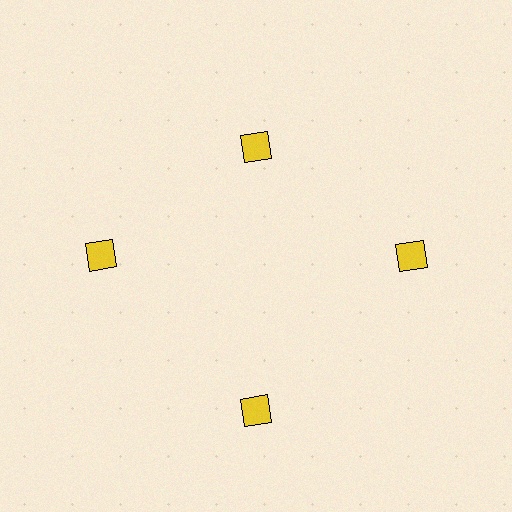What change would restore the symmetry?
The symmetry would be restored by moving it outward, back onto the ring so that all 4 squares sit at equal angles and equal distance from the center.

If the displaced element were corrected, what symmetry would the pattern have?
It would have 4-fold rotational symmetry — the pattern would map onto itself every 90 degrees.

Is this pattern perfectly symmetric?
No. The 4 yellow squares are arranged in a ring, but one element near the 12 o'clock position is pulled inward toward the center, breaking the 4-fold rotational symmetry.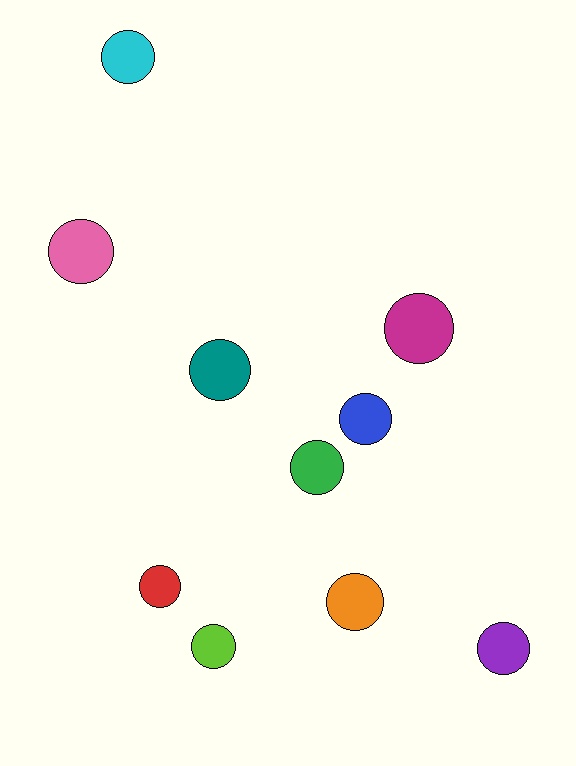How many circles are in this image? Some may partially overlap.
There are 10 circles.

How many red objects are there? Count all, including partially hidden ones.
There is 1 red object.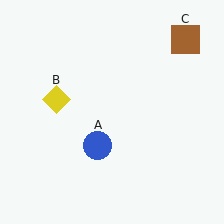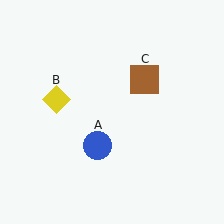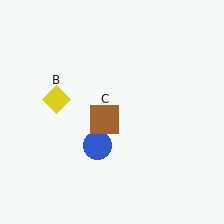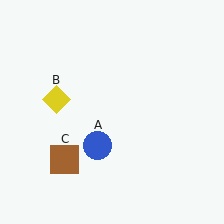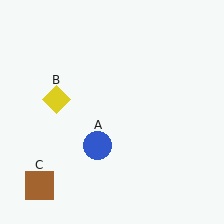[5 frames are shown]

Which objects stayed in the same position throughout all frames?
Blue circle (object A) and yellow diamond (object B) remained stationary.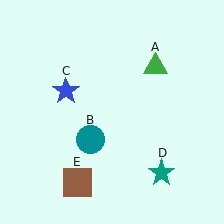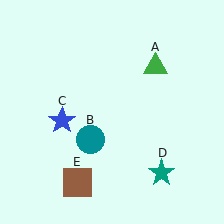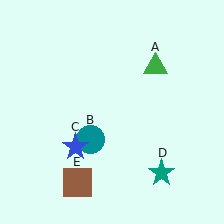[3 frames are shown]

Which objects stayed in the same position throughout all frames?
Green triangle (object A) and teal circle (object B) and teal star (object D) and brown square (object E) remained stationary.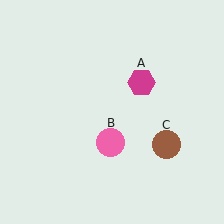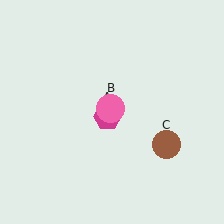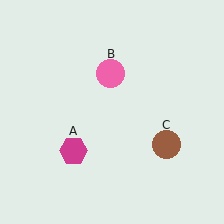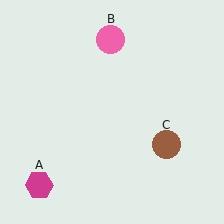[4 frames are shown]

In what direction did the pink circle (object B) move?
The pink circle (object B) moved up.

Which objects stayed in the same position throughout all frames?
Brown circle (object C) remained stationary.